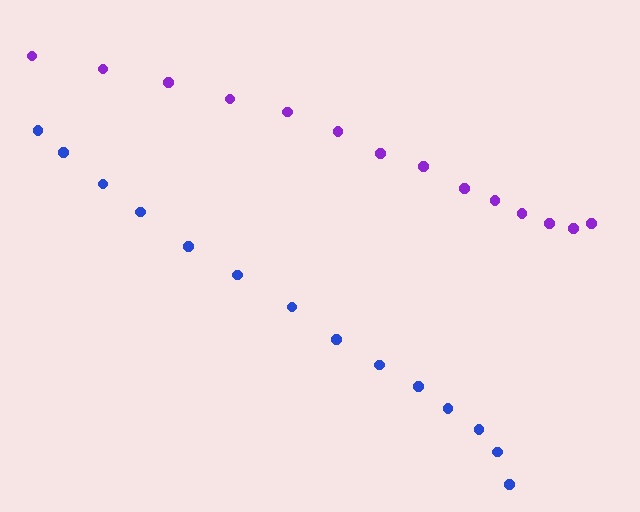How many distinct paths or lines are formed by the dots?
There are 2 distinct paths.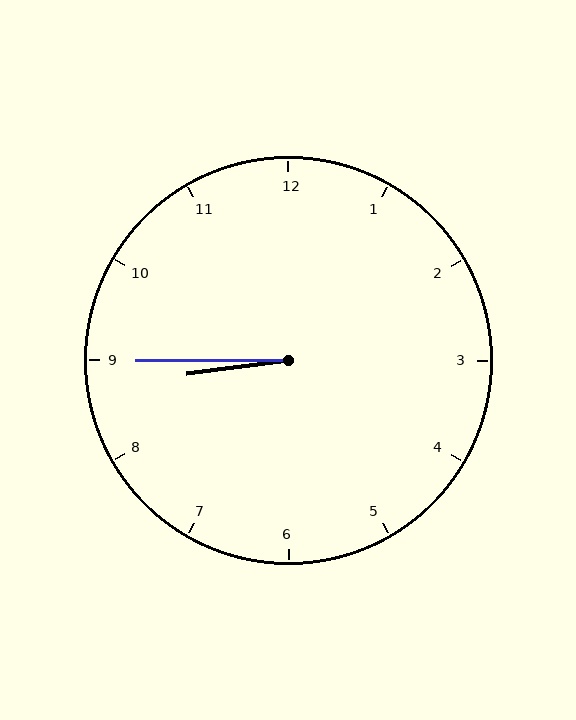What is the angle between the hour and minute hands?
Approximately 8 degrees.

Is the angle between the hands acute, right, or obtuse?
It is acute.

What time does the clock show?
8:45.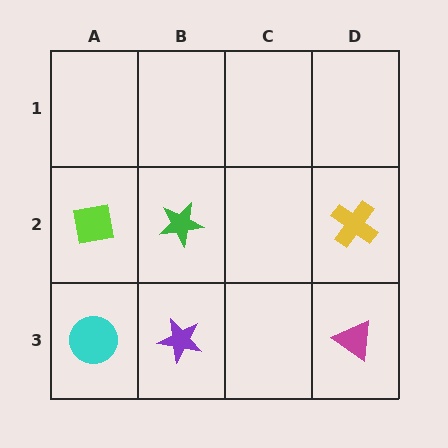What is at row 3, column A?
A cyan circle.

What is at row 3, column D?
A magenta triangle.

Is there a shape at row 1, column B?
No, that cell is empty.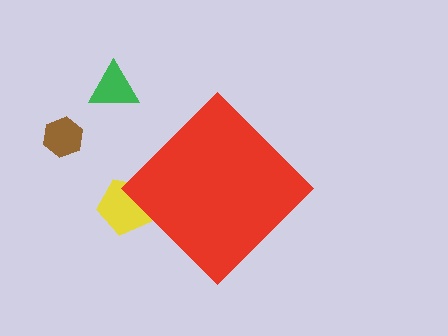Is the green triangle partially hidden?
No, the green triangle is fully visible.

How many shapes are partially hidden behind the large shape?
1 shape is partially hidden.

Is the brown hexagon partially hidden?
No, the brown hexagon is fully visible.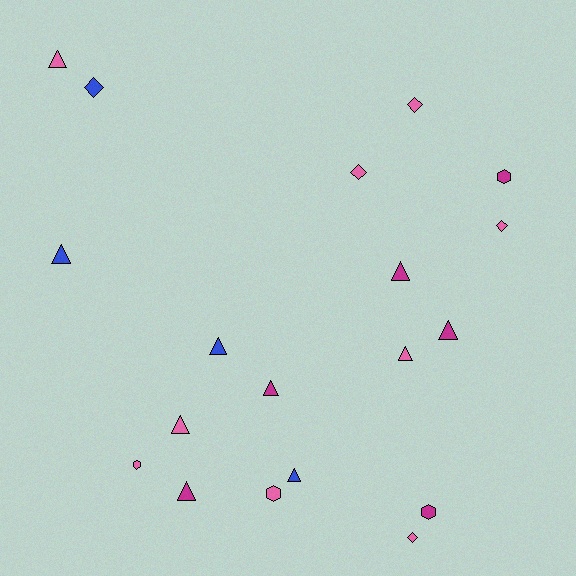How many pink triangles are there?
There are 3 pink triangles.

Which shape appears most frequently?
Triangle, with 10 objects.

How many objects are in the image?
There are 19 objects.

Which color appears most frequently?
Pink, with 9 objects.